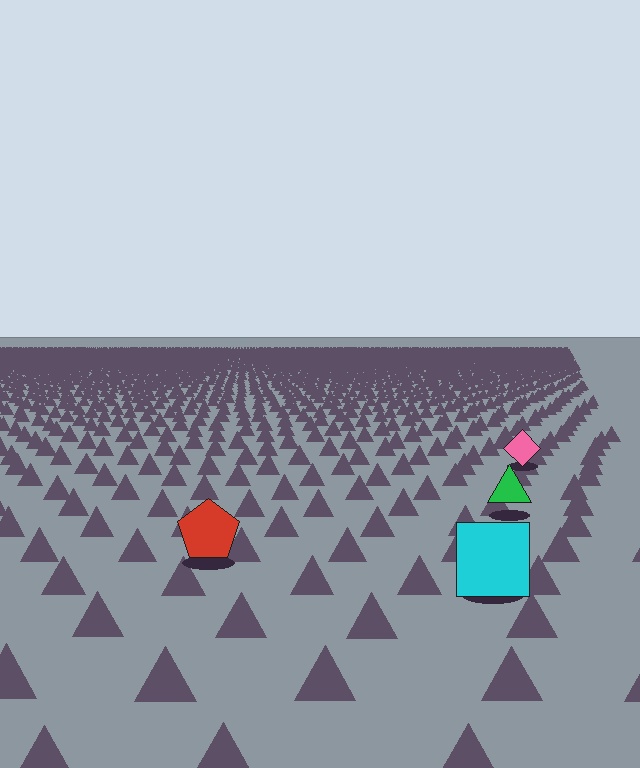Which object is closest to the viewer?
The cyan square is closest. The texture marks near it are larger and more spread out.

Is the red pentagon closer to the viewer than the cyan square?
No. The cyan square is closer — you can tell from the texture gradient: the ground texture is coarser near it.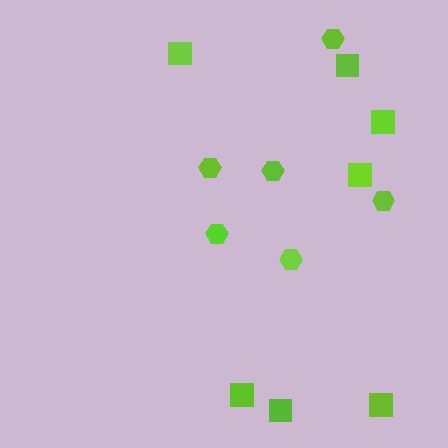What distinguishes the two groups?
There are 2 groups: one group of squares (7) and one group of hexagons (6).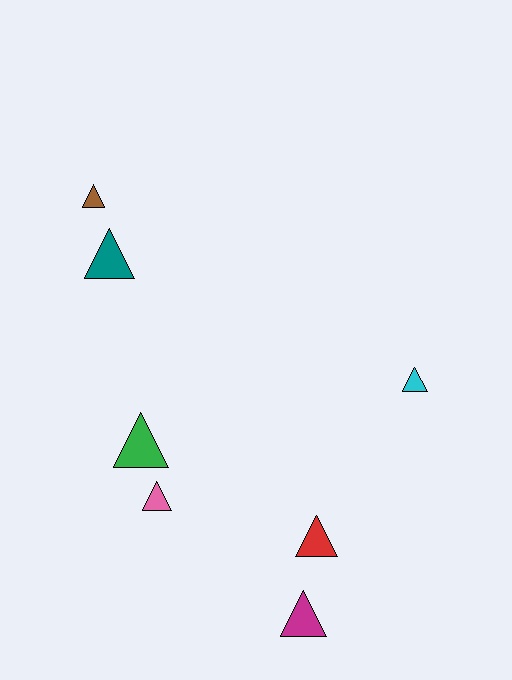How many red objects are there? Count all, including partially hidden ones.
There is 1 red object.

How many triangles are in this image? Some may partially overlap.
There are 7 triangles.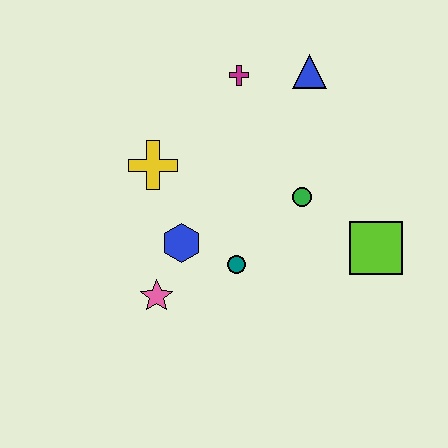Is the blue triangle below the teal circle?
No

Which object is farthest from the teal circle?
The blue triangle is farthest from the teal circle.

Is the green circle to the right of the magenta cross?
Yes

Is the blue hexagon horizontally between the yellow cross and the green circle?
Yes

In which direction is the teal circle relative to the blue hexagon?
The teal circle is to the right of the blue hexagon.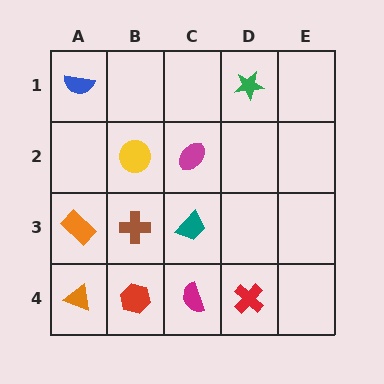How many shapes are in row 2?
2 shapes.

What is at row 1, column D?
A green star.